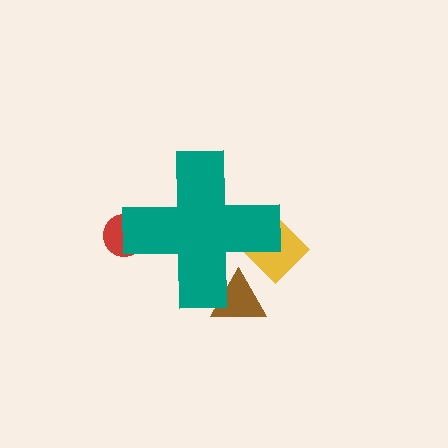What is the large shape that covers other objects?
A teal cross.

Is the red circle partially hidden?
Yes, the red circle is partially hidden behind the teal cross.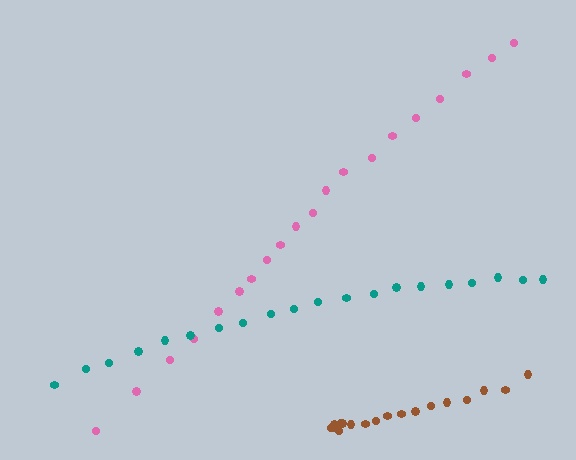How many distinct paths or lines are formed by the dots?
There are 3 distinct paths.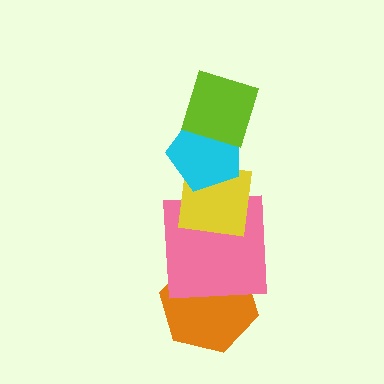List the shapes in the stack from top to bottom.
From top to bottom: the lime diamond, the cyan pentagon, the yellow square, the pink square, the orange hexagon.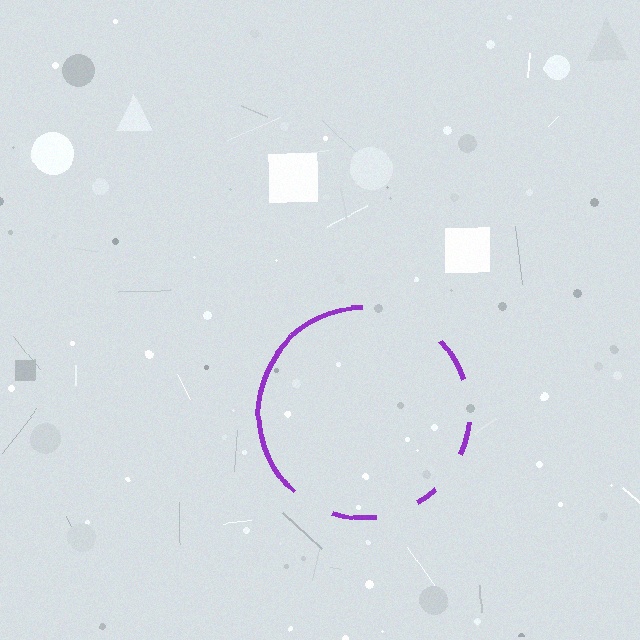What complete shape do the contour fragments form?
The contour fragments form a circle.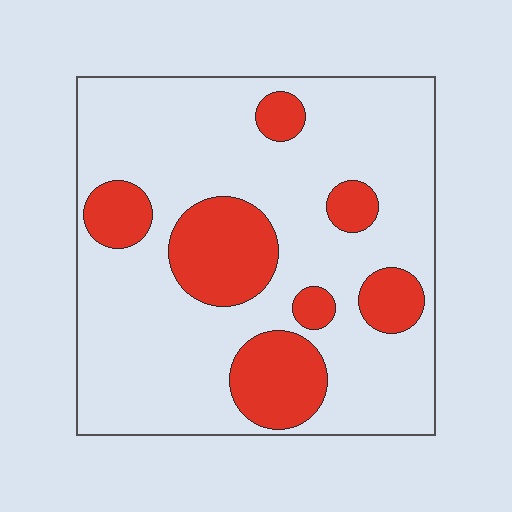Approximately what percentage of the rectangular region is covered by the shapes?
Approximately 25%.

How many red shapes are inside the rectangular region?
7.